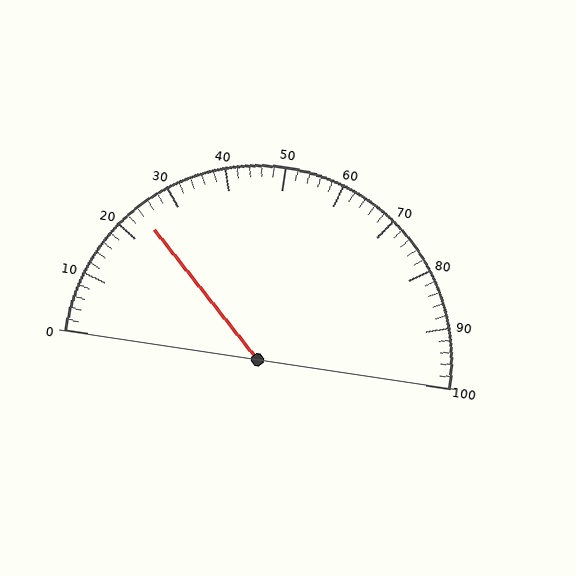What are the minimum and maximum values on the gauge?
The gauge ranges from 0 to 100.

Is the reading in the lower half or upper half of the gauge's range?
The reading is in the lower half of the range (0 to 100).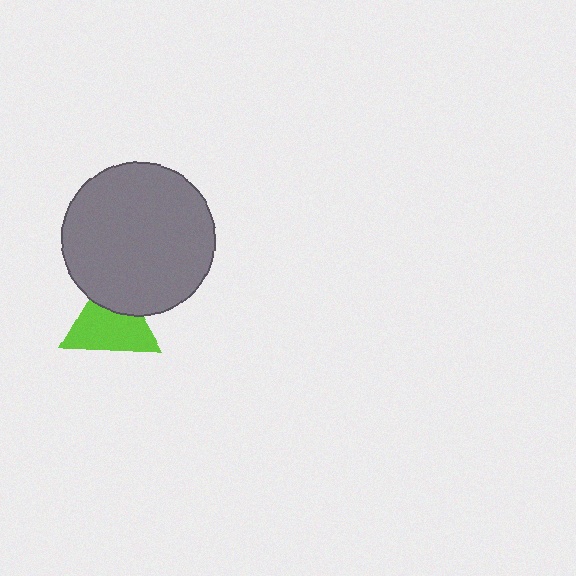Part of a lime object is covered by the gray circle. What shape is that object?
It is a triangle.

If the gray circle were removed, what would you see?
You would see the complete lime triangle.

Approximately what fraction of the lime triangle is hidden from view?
Roughly 32% of the lime triangle is hidden behind the gray circle.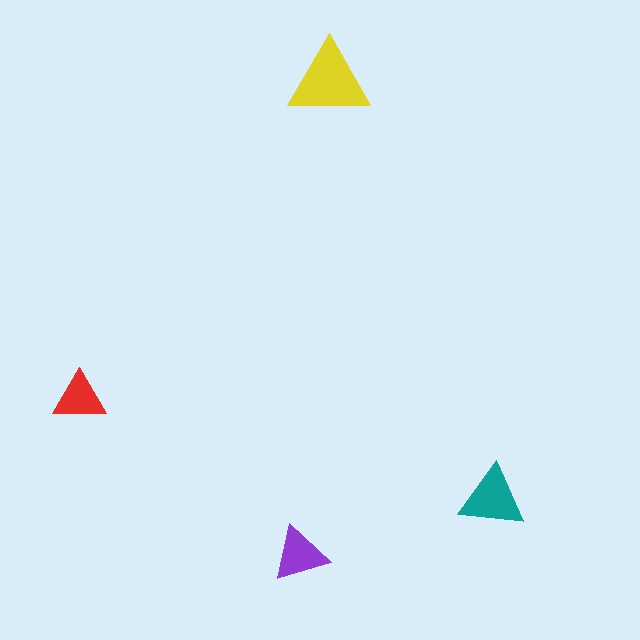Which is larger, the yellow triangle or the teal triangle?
The yellow one.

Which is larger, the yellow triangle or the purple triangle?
The yellow one.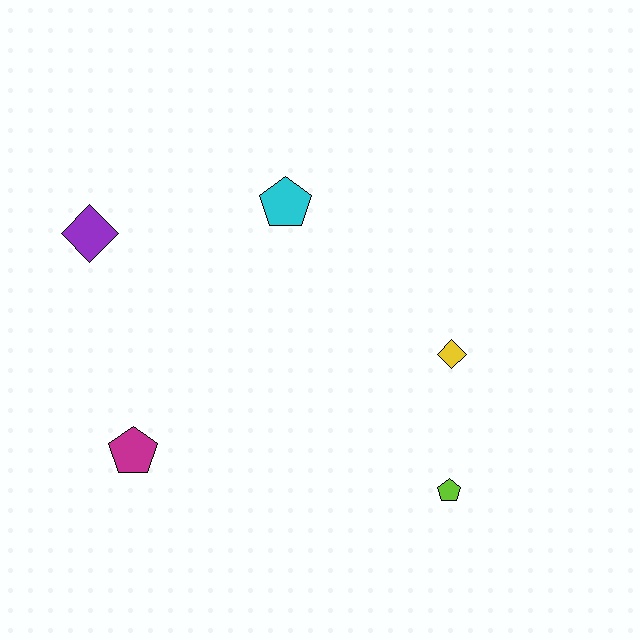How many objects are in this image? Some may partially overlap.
There are 5 objects.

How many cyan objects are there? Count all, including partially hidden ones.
There is 1 cyan object.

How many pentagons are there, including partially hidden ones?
There are 3 pentagons.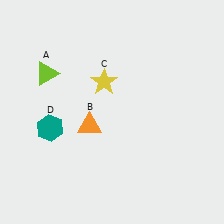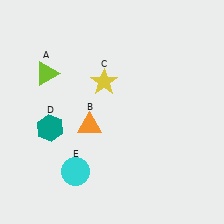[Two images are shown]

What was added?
A cyan circle (E) was added in Image 2.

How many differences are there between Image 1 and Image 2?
There is 1 difference between the two images.